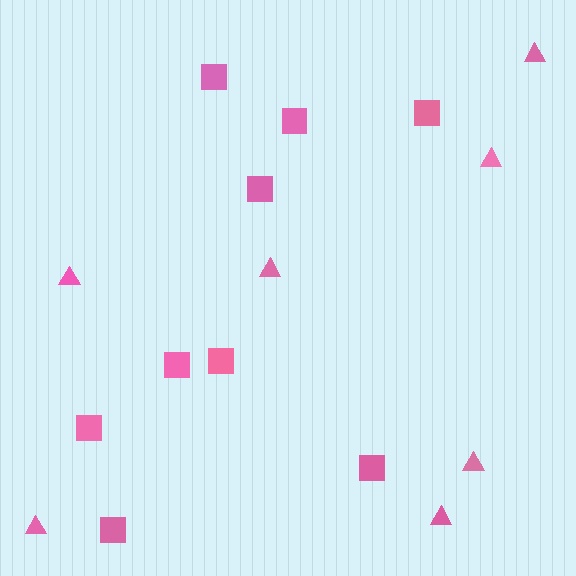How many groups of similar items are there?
There are 2 groups: one group of squares (9) and one group of triangles (7).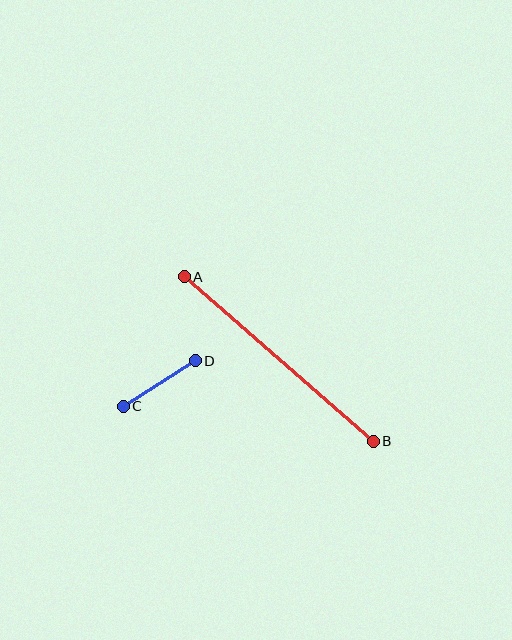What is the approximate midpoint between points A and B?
The midpoint is at approximately (279, 359) pixels.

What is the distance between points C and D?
The distance is approximately 85 pixels.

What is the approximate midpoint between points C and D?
The midpoint is at approximately (159, 384) pixels.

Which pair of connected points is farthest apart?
Points A and B are farthest apart.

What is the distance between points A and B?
The distance is approximately 250 pixels.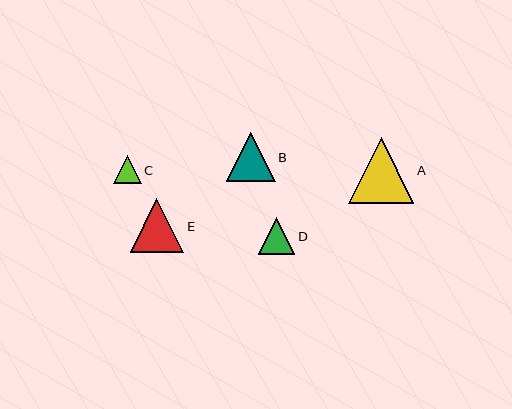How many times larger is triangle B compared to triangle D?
Triangle B is approximately 1.3 times the size of triangle D.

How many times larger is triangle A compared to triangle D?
Triangle A is approximately 1.8 times the size of triangle D.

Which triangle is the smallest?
Triangle C is the smallest with a size of approximately 28 pixels.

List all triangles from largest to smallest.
From largest to smallest: A, E, B, D, C.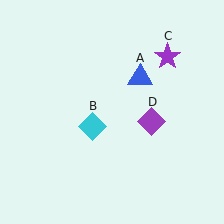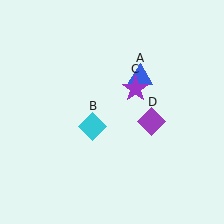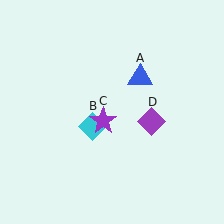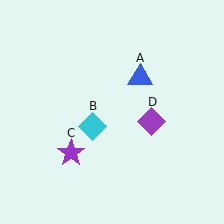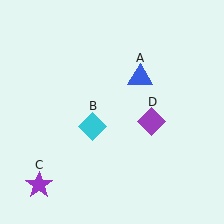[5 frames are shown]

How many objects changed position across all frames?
1 object changed position: purple star (object C).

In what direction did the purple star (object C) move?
The purple star (object C) moved down and to the left.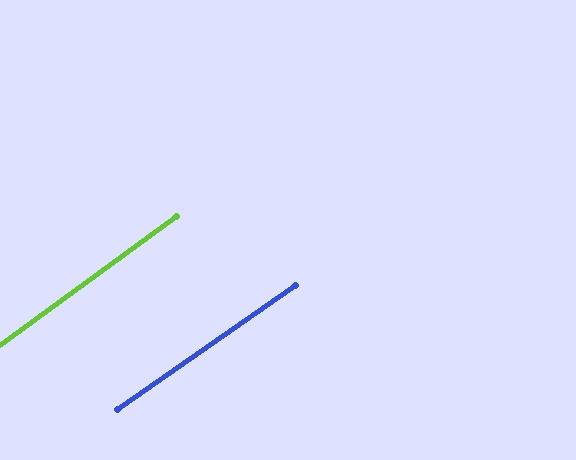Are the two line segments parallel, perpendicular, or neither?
Parallel — their directions differ by only 1.0°.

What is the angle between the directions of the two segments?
Approximately 1 degree.